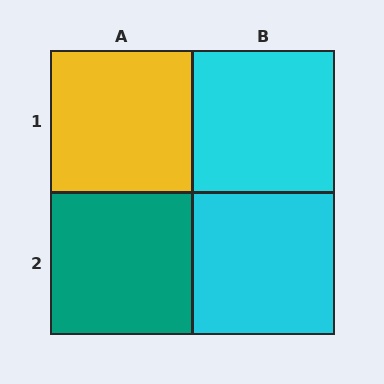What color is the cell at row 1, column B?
Cyan.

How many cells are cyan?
2 cells are cyan.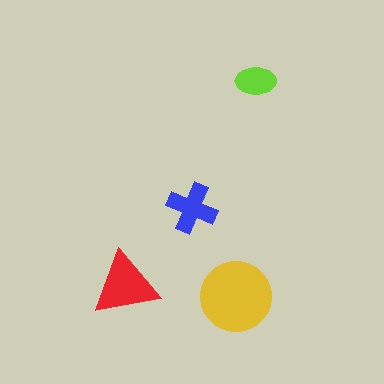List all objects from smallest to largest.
The lime ellipse, the blue cross, the red triangle, the yellow circle.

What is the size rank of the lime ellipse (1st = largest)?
4th.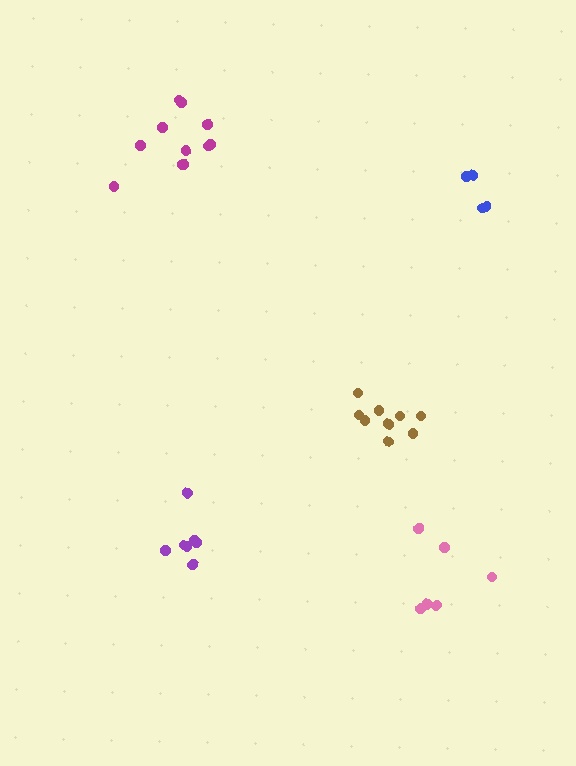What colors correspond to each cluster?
The clusters are colored: purple, brown, blue, magenta, pink.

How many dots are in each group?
Group 1: 8 dots, Group 2: 9 dots, Group 3: 5 dots, Group 4: 11 dots, Group 5: 6 dots (39 total).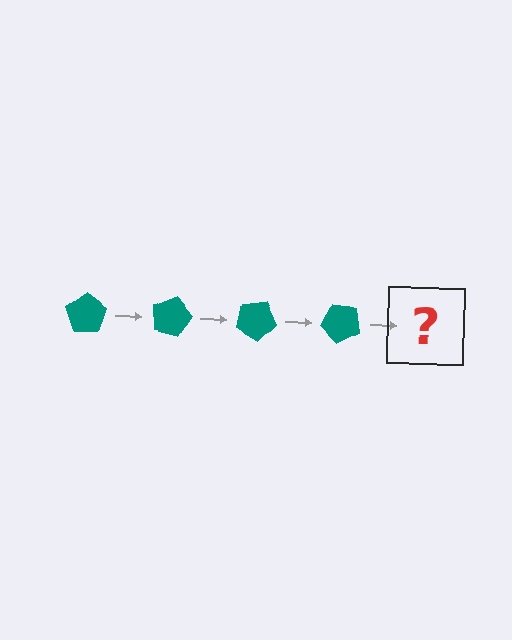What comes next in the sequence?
The next element should be a teal pentagon rotated 60 degrees.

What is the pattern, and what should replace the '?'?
The pattern is that the pentagon rotates 15 degrees each step. The '?' should be a teal pentagon rotated 60 degrees.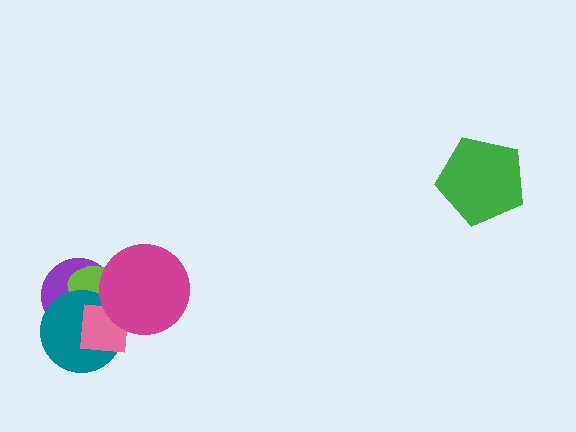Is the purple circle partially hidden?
Yes, it is partially covered by another shape.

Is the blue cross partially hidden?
Yes, it is partially covered by another shape.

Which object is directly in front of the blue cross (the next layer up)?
The purple circle is directly in front of the blue cross.